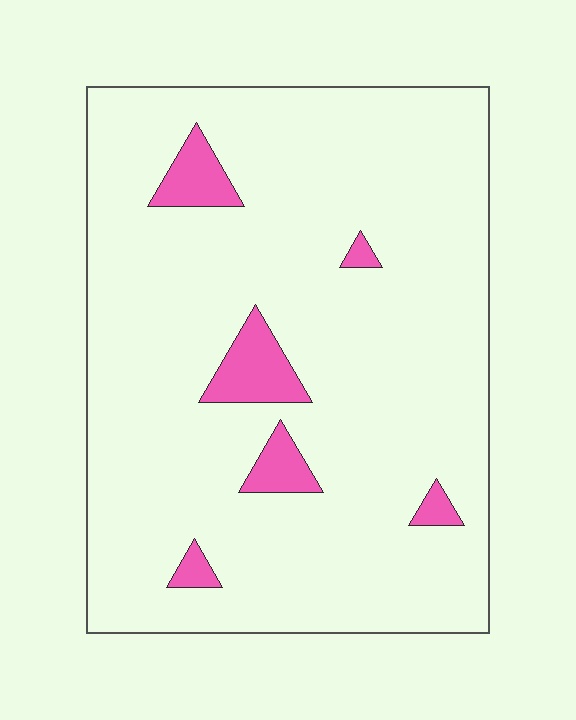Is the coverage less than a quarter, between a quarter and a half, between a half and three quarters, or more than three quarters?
Less than a quarter.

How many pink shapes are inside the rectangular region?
6.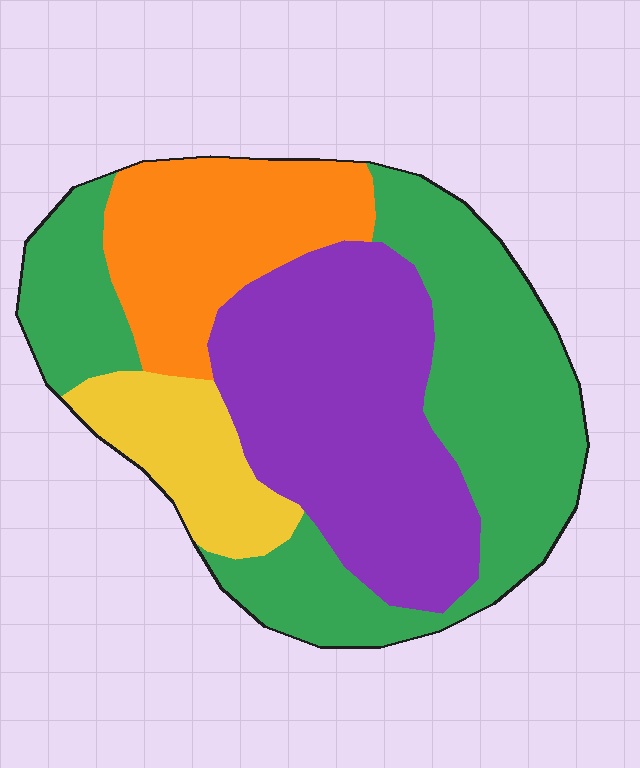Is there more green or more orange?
Green.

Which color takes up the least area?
Yellow, at roughly 10%.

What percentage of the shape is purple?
Purple covers 32% of the shape.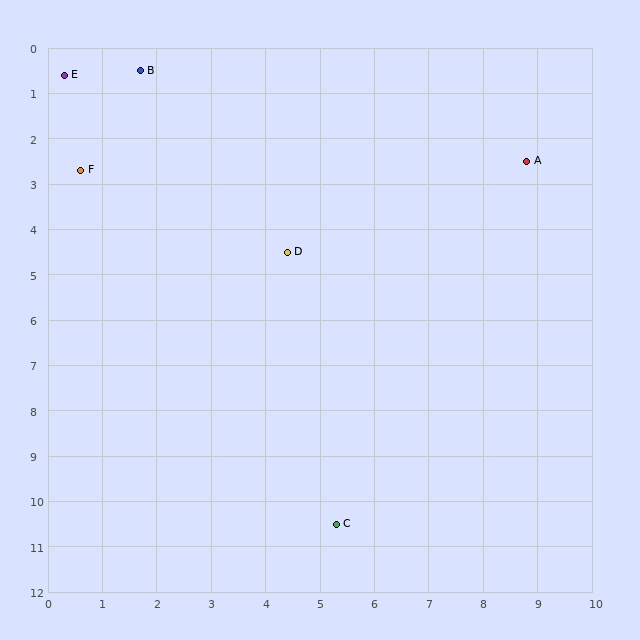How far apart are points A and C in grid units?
Points A and C are about 8.7 grid units apart.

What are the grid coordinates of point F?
Point F is at approximately (0.6, 2.7).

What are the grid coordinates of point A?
Point A is at approximately (8.8, 2.5).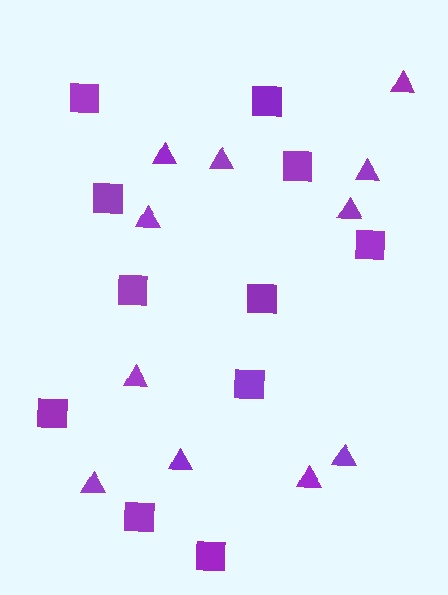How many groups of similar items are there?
There are 2 groups: one group of triangles (11) and one group of squares (11).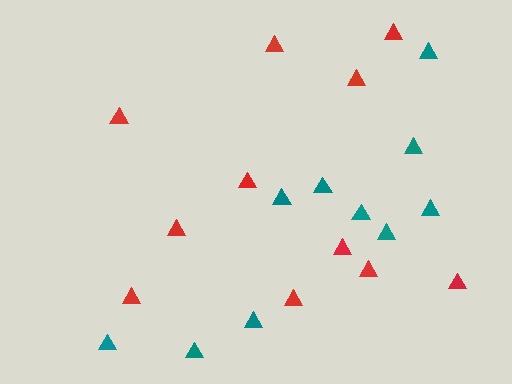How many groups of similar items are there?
There are 2 groups: one group of red triangles (11) and one group of teal triangles (10).